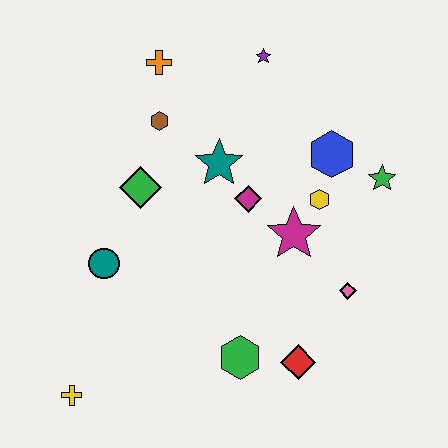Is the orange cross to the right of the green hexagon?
No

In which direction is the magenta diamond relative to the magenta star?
The magenta diamond is to the left of the magenta star.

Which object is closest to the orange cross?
The brown hexagon is closest to the orange cross.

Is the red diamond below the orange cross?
Yes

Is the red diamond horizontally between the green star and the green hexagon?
Yes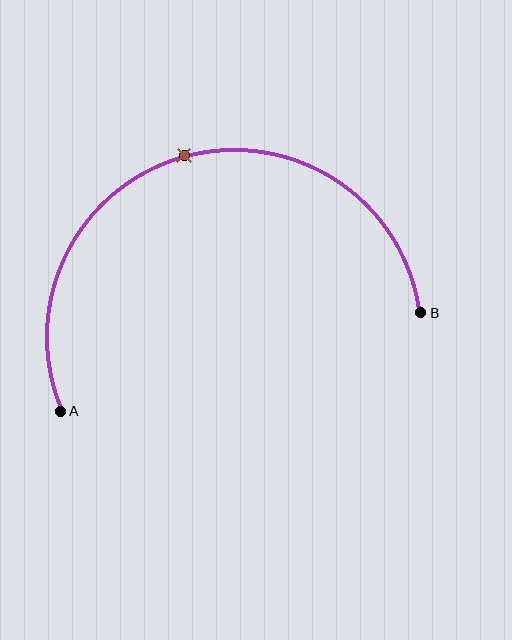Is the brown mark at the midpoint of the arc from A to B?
Yes. The brown mark lies on the arc at equal arc-length from both A and B — it is the arc midpoint.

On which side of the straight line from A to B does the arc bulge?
The arc bulges above the straight line connecting A and B.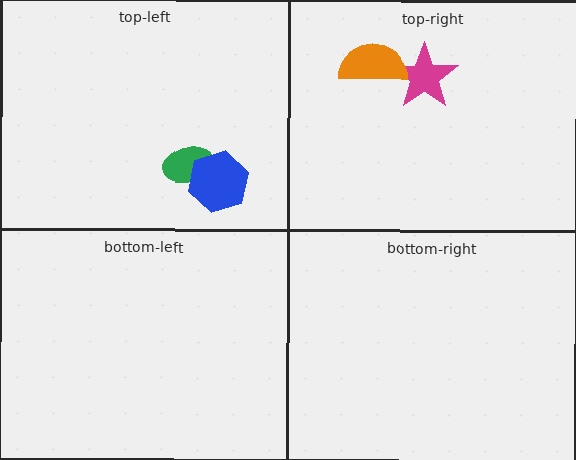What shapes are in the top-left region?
The green ellipse, the blue hexagon.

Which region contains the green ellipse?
The top-left region.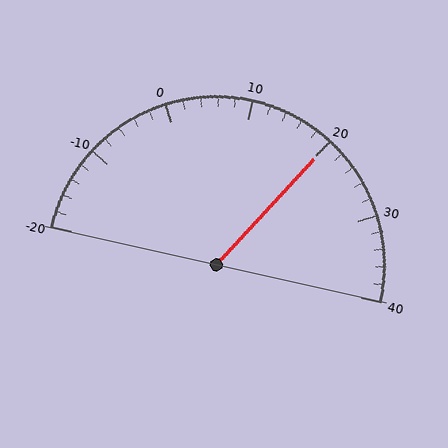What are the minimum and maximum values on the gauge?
The gauge ranges from -20 to 40.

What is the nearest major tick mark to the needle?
The nearest major tick mark is 20.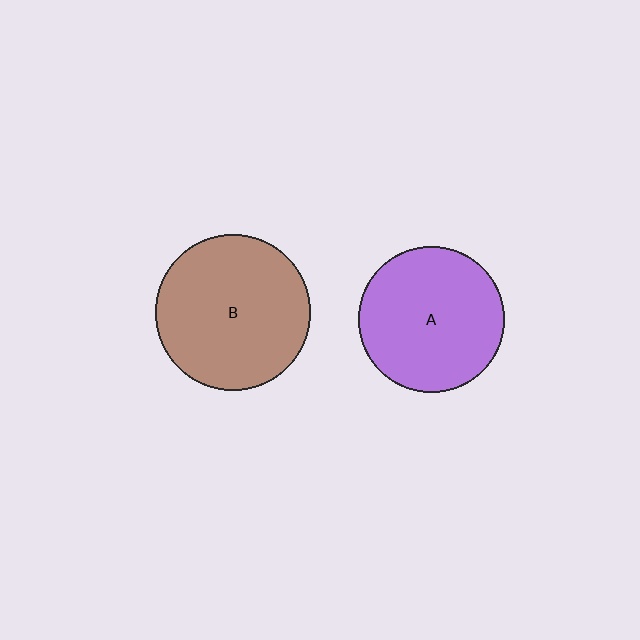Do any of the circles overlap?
No, none of the circles overlap.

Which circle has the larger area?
Circle B (brown).